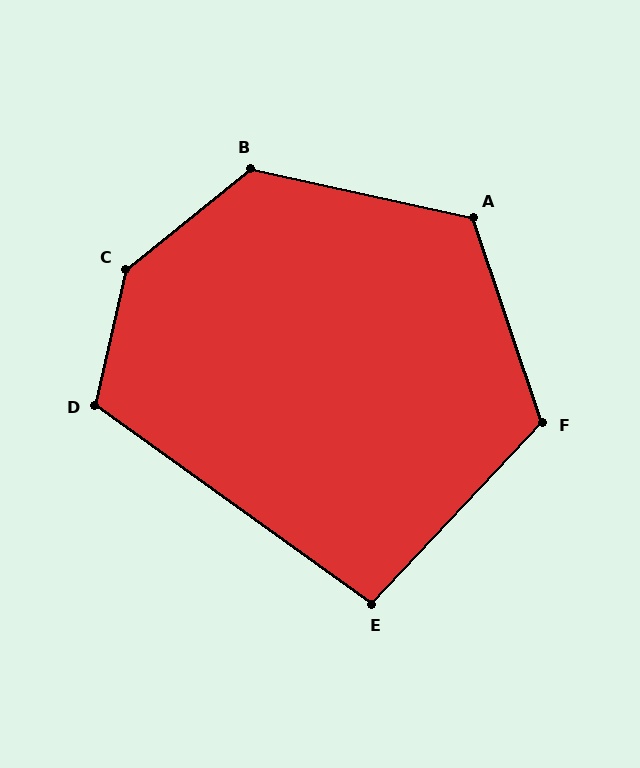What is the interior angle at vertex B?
Approximately 129 degrees (obtuse).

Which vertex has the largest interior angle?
C, at approximately 141 degrees.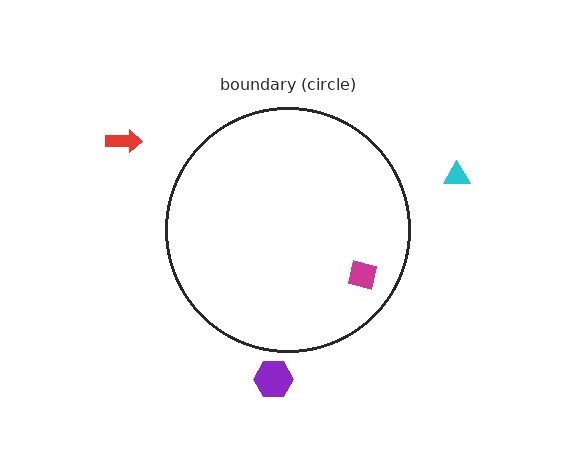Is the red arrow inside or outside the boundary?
Outside.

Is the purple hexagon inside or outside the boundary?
Outside.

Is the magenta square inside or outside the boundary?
Inside.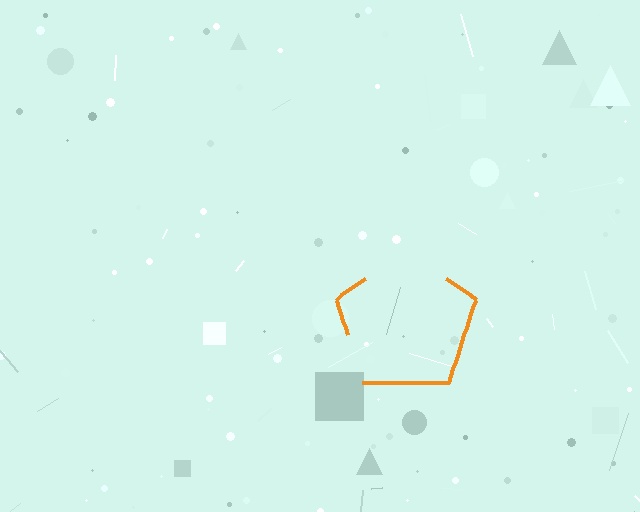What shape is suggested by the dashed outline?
The dashed outline suggests a pentagon.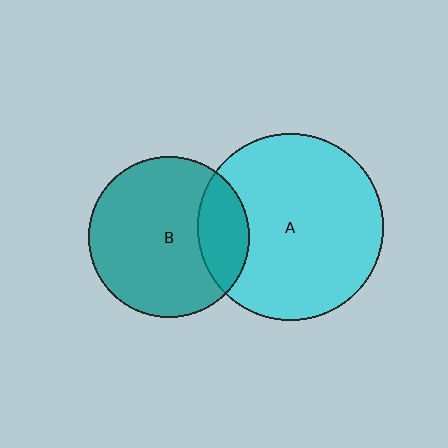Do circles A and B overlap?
Yes.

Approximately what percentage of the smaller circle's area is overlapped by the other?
Approximately 20%.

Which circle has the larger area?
Circle A (cyan).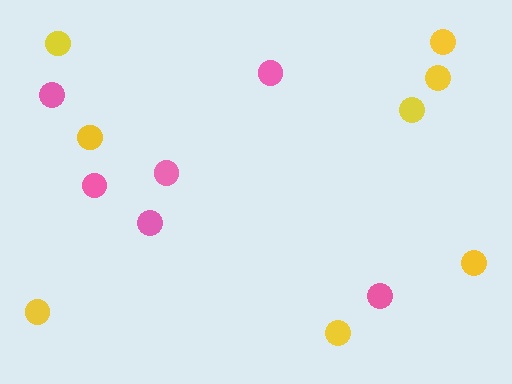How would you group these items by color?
There are 2 groups: one group of pink circles (6) and one group of yellow circles (8).